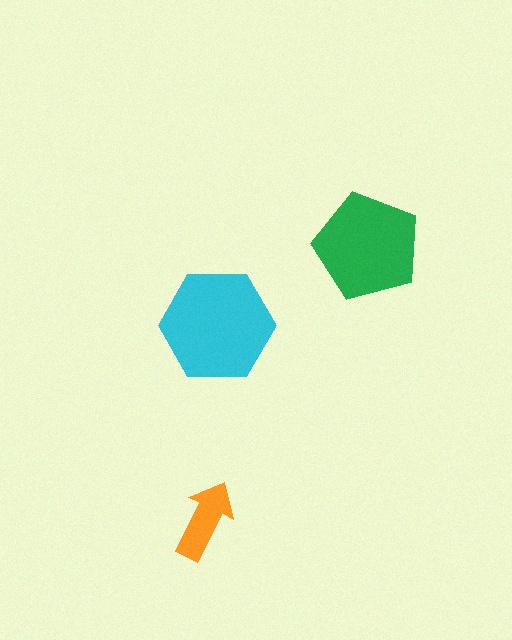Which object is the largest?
The cyan hexagon.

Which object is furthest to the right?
The green pentagon is rightmost.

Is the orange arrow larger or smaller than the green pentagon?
Smaller.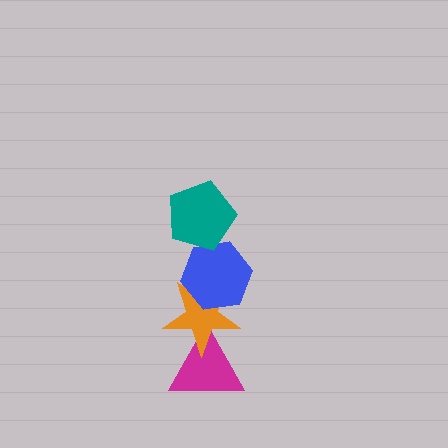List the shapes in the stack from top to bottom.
From top to bottom: the teal pentagon, the blue hexagon, the orange star, the magenta triangle.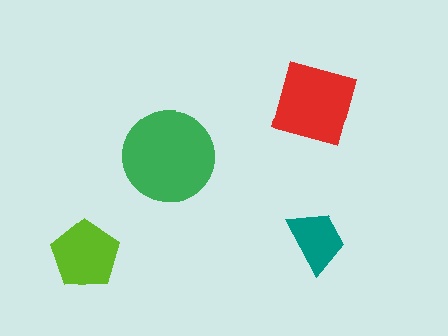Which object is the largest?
The green circle.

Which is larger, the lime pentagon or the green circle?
The green circle.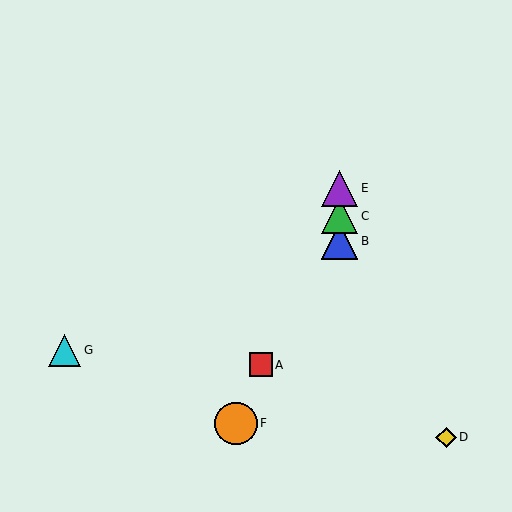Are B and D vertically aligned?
No, B is at x≈340 and D is at x≈446.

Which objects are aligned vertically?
Objects B, C, E are aligned vertically.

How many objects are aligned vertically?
3 objects (B, C, E) are aligned vertically.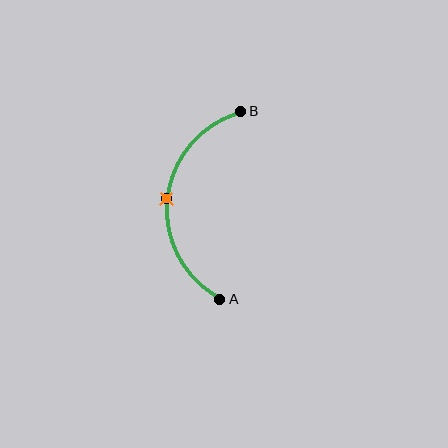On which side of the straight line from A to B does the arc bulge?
The arc bulges to the left of the straight line connecting A and B.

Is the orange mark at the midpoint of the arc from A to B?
Yes. The orange mark lies on the arc at equal arc-length from both A and B — it is the arc midpoint.